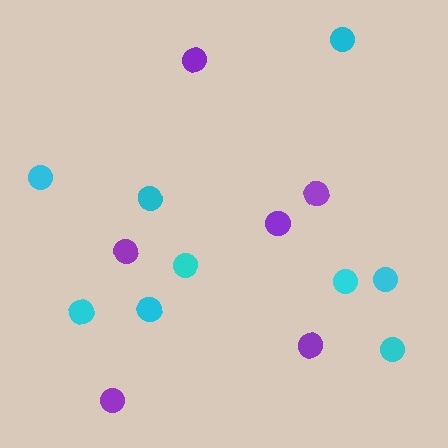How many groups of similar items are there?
There are 2 groups: one group of purple circles (6) and one group of cyan circles (9).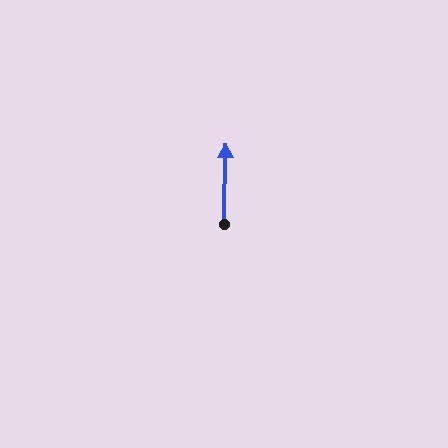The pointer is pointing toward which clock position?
Roughly 12 o'clock.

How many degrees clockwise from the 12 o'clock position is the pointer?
Approximately 1 degrees.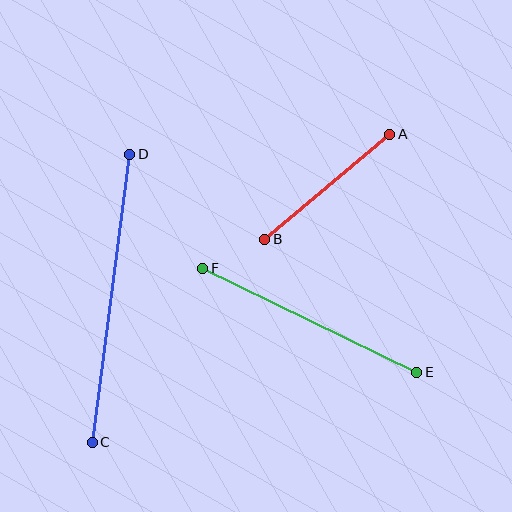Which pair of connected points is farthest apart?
Points C and D are farthest apart.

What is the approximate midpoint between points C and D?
The midpoint is at approximately (111, 298) pixels.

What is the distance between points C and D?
The distance is approximately 291 pixels.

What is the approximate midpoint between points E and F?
The midpoint is at approximately (310, 320) pixels.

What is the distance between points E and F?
The distance is approximately 238 pixels.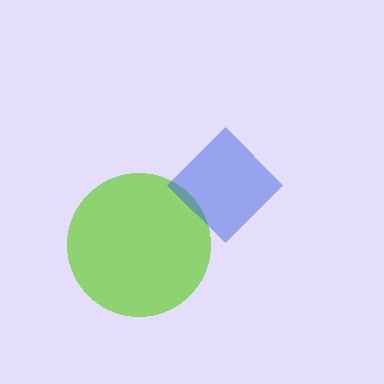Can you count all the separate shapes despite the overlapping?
Yes, there are 2 separate shapes.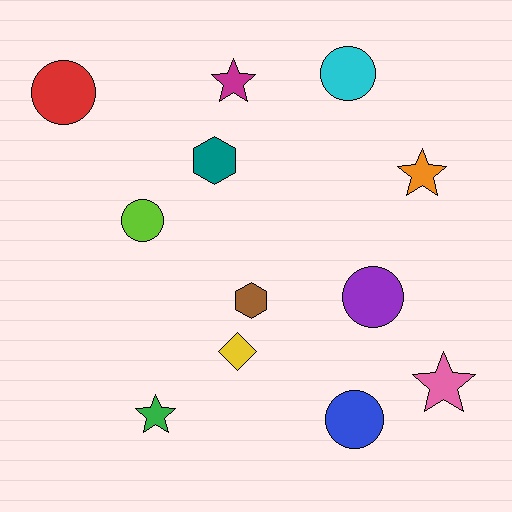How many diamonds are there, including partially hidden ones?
There is 1 diamond.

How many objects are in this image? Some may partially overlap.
There are 12 objects.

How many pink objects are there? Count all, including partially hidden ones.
There is 1 pink object.